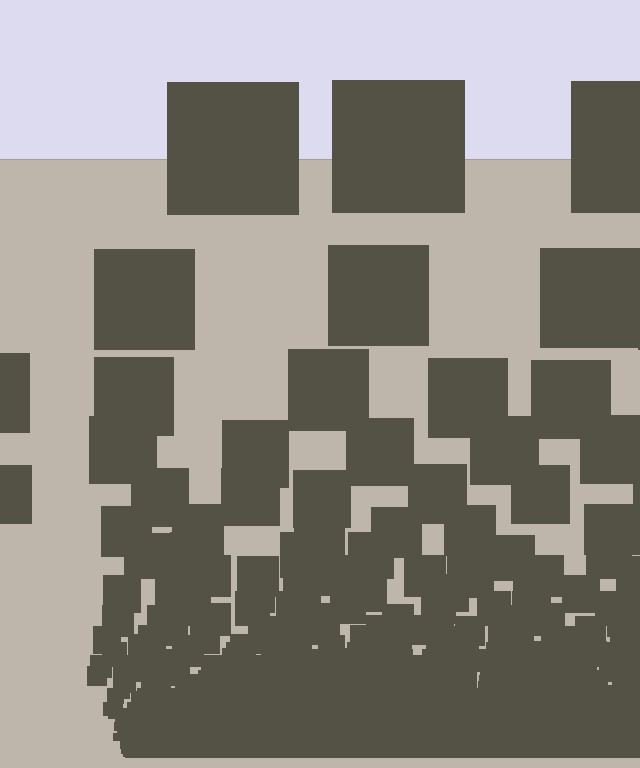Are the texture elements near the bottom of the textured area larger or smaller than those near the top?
Smaller. The gradient is inverted — elements near the bottom are smaller and denser.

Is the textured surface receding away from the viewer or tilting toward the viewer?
The surface appears to tilt toward the viewer. Texture elements get larger and sparser toward the top.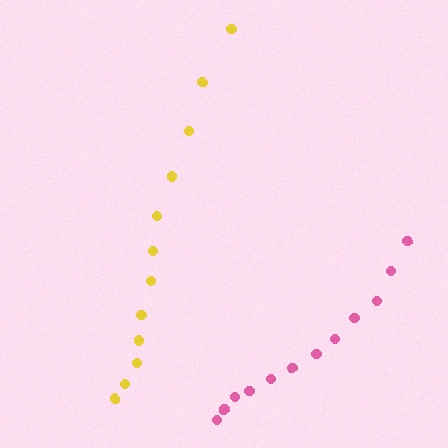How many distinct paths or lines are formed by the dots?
There are 2 distinct paths.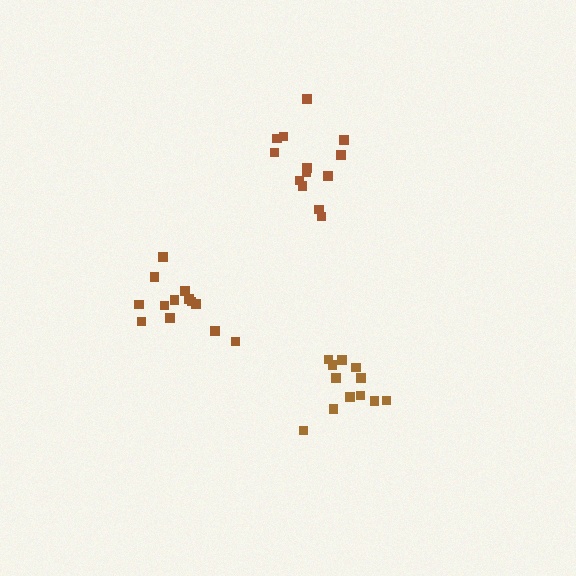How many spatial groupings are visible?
There are 3 spatial groupings.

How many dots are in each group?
Group 1: 12 dots, Group 2: 13 dots, Group 3: 13 dots (38 total).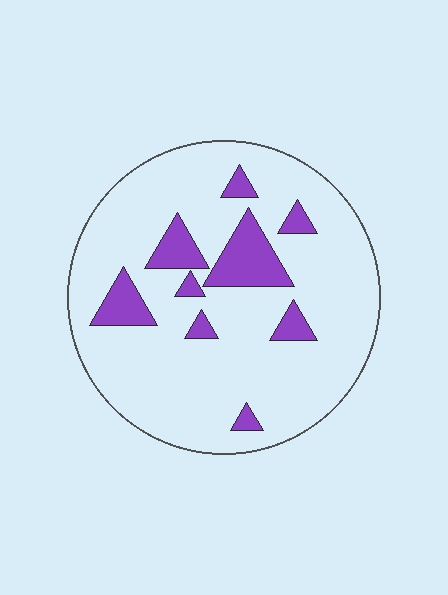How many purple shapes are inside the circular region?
9.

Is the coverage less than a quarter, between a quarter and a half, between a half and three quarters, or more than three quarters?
Less than a quarter.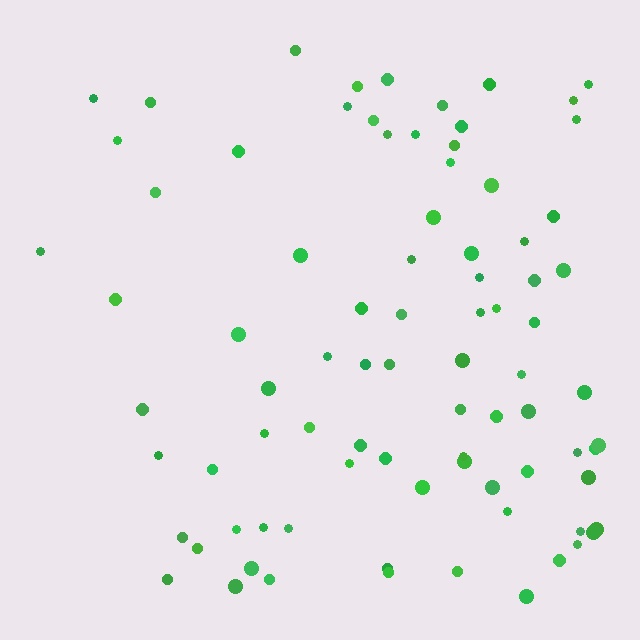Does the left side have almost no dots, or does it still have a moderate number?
Still a moderate number, just noticeably fewer than the right.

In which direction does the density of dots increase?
From left to right, with the right side densest.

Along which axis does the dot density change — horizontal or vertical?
Horizontal.